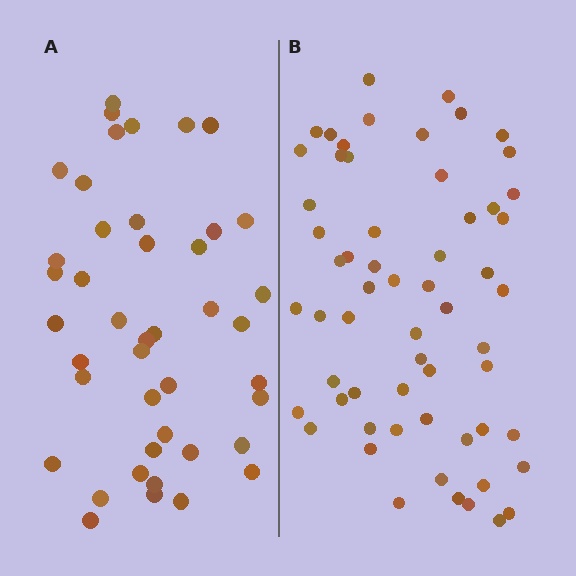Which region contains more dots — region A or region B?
Region B (the right region) has more dots.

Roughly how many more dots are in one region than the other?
Region B has approximately 15 more dots than region A.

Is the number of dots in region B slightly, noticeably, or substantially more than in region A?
Region B has noticeably more, but not dramatically so. The ratio is roughly 1.4 to 1.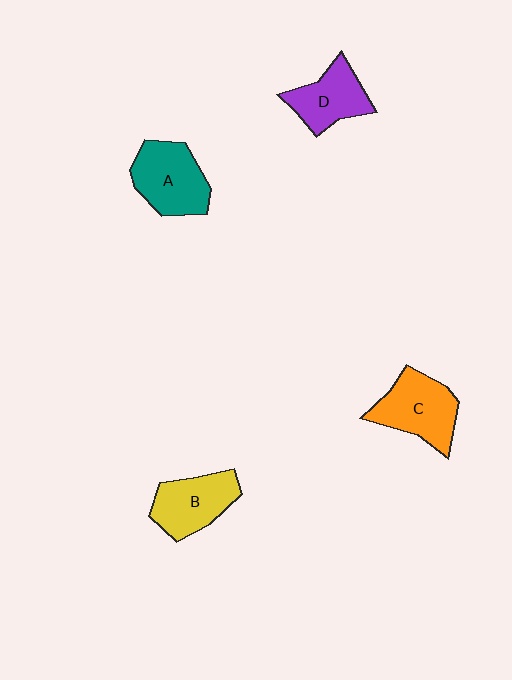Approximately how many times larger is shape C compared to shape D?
Approximately 1.2 times.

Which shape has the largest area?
Shape C (orange).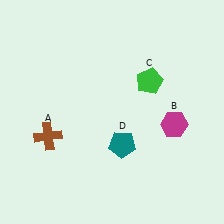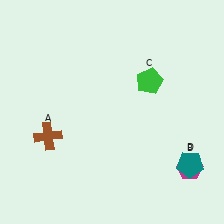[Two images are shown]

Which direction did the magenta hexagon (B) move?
The magenta hexagon (B) moved down.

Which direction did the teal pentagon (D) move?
The teal pentagon (D) moved right.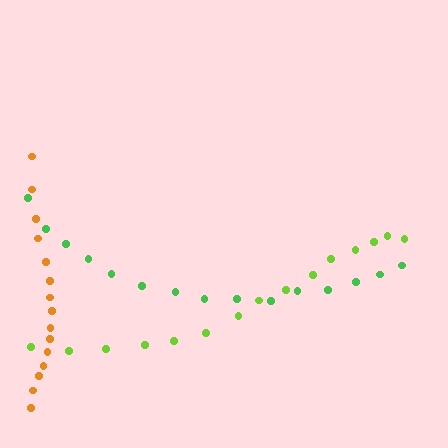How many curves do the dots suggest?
There are 3 distinct paths.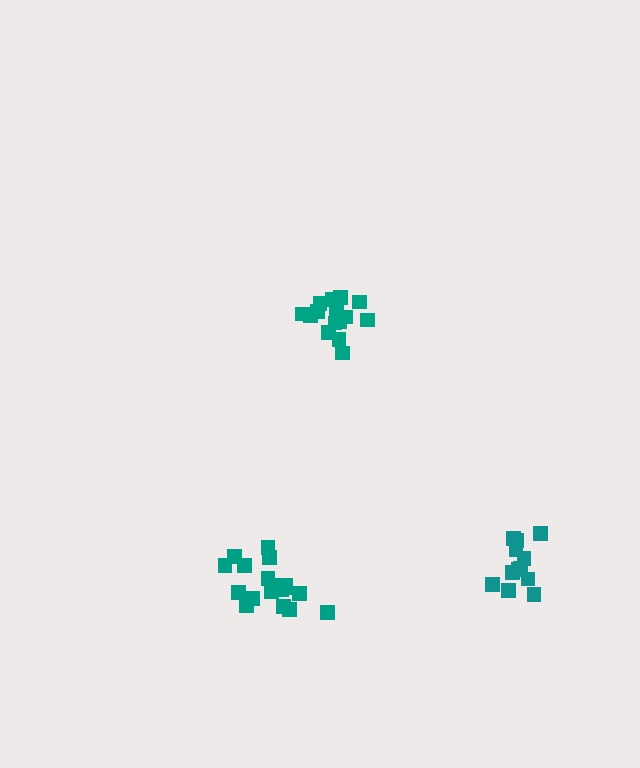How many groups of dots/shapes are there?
There are 3 groups.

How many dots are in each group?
Group 1: 16 dots, Group 2: 18 dots, Group 3: 13 dots (47 total).